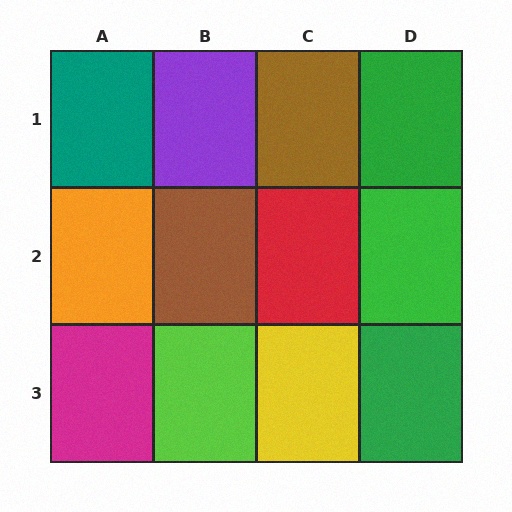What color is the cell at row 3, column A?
Magenta.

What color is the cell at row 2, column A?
Orange.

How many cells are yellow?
1 cell is yellow.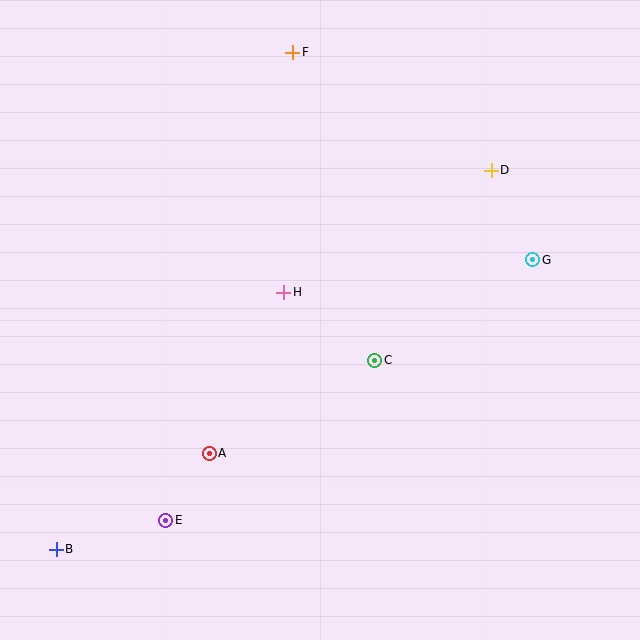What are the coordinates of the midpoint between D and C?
The midpoint between D and C is at (433, 265).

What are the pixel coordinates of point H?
Point H is at (284, 292).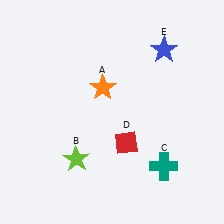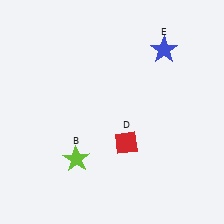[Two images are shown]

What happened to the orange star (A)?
The orange star (A) was removed in Image 2. It was in the top-left area of Image 1.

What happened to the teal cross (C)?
The teal cross (C) was removed in Image 2. It was in the bottom-right area of Image 1.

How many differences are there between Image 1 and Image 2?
There are 2 differences between the two images.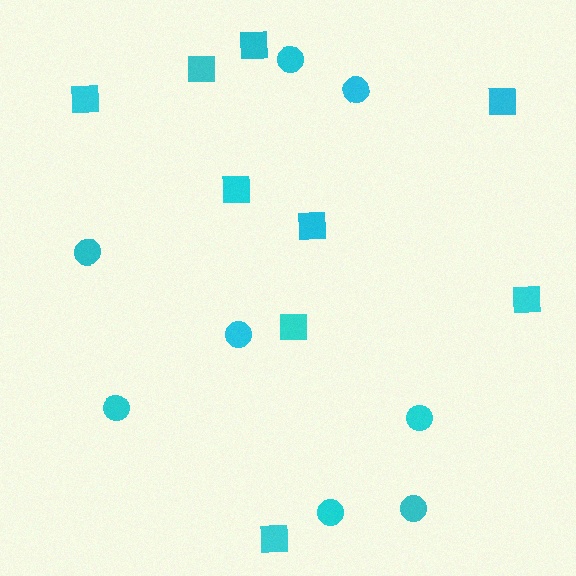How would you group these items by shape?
There are 2 groups: one group of circles (8) and one group of squares (9).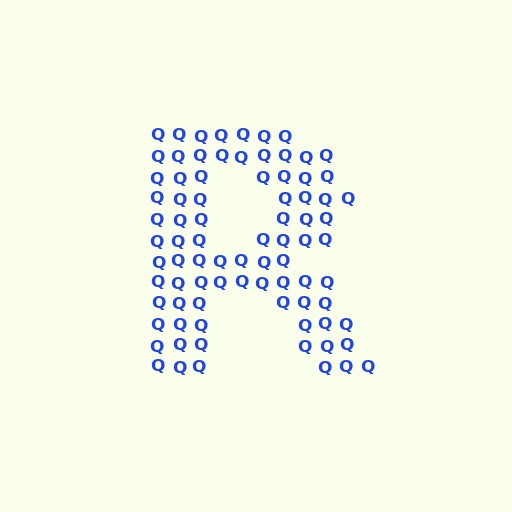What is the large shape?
The large shape is the letter R.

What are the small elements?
The small elements are letter Q's.